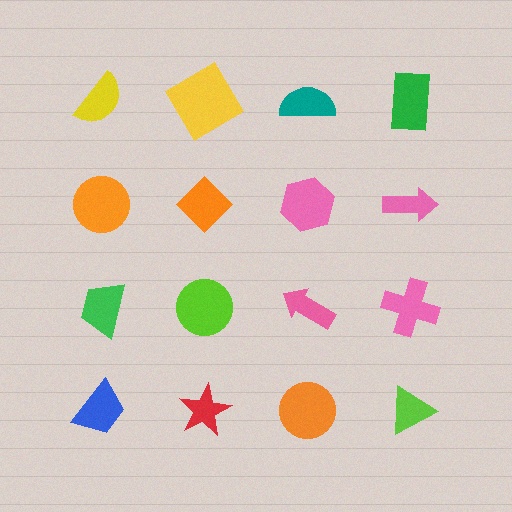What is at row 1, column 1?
A yellow semicircle.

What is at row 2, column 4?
A pink arrow.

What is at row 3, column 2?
A lime circle.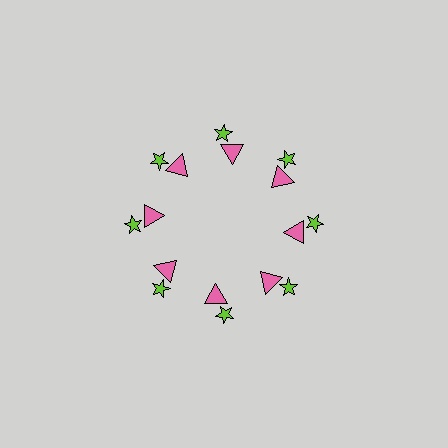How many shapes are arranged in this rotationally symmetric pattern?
There are 16 shapes, arranged in 8 groups of 2.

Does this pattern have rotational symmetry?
Yes, this pattern has 8-fold rotational symmetry. It looks the same after rotating 45 degrees around the center.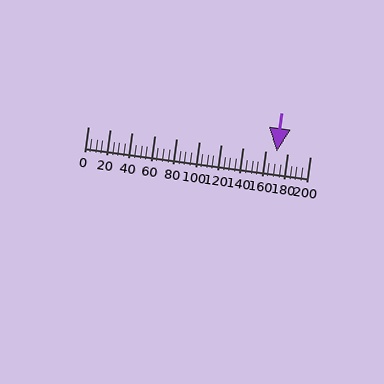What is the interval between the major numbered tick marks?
The major tick marks are spaced 20 units apart.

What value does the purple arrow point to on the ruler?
The purple arrow points to approximately 170.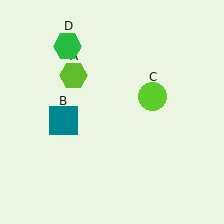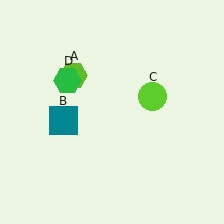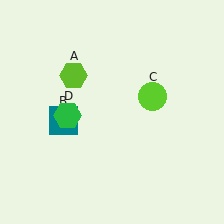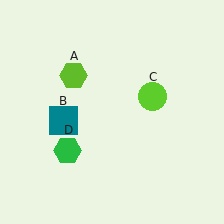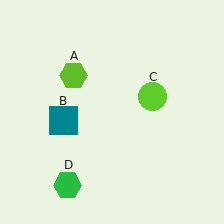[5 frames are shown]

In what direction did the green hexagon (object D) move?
The green hexagon (object D) moved down.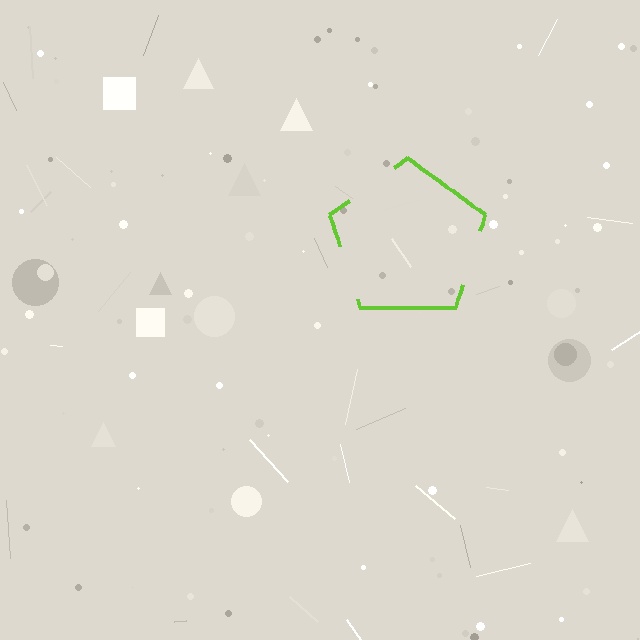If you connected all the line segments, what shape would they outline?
They would outline a pentagon.